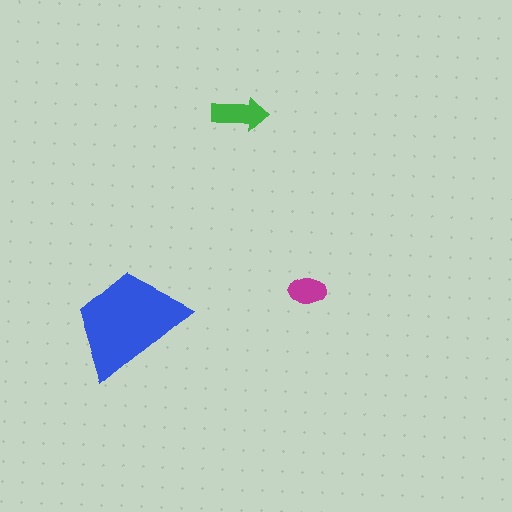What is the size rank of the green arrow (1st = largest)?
2nd.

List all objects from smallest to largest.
The magenta ellipse, the green arrow, the blue trapezoid.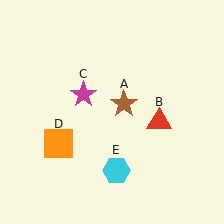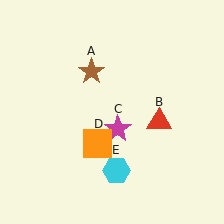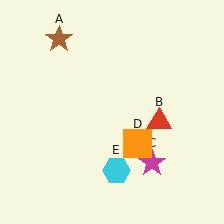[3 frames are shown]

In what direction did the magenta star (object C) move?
The magenta star (object C) moved down and to the right.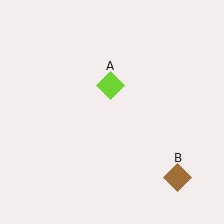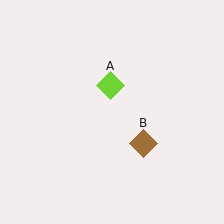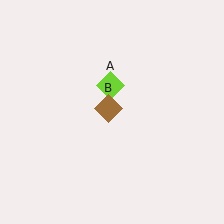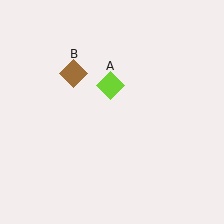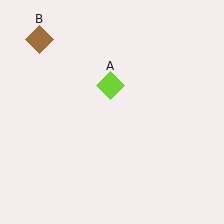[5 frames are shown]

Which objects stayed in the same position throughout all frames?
Lime diamond (object A) remained stationary.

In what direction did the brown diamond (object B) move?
The brown diamond (object B) moved up and to the left.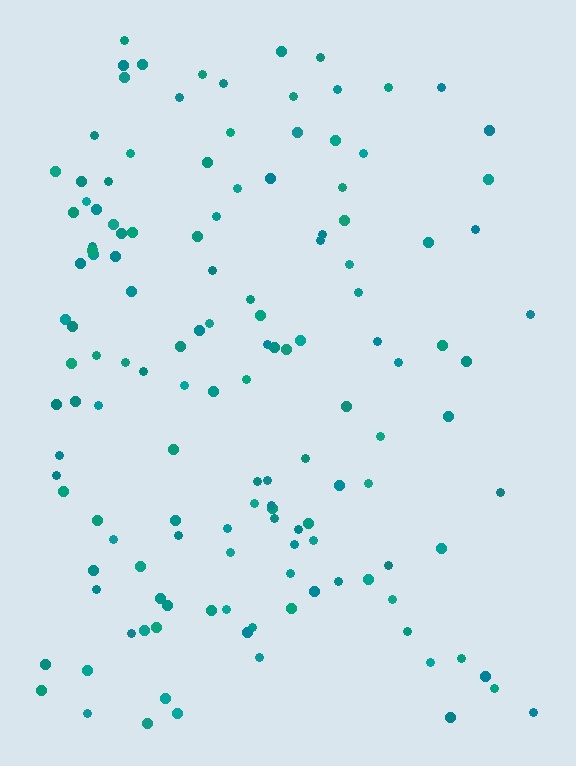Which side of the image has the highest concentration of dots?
The left.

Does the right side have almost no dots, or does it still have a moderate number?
Still a moderate number, just noticeably fewer than the left.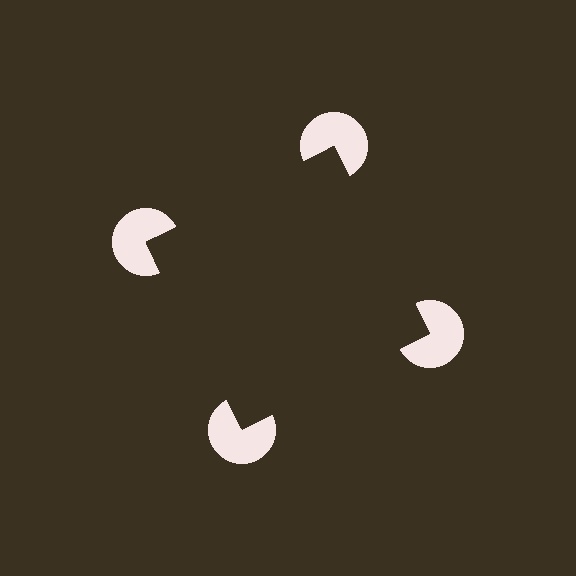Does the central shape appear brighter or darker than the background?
It typically appears slightly darker than the background, even though no actual brightness change is drawn.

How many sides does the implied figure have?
4 sides.